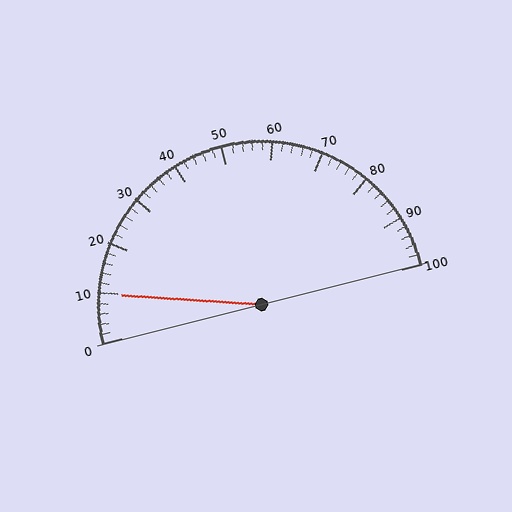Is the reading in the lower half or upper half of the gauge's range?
The reading is in the lower half of the range (0 to 100).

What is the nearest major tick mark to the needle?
The nearest major tick mark is 10.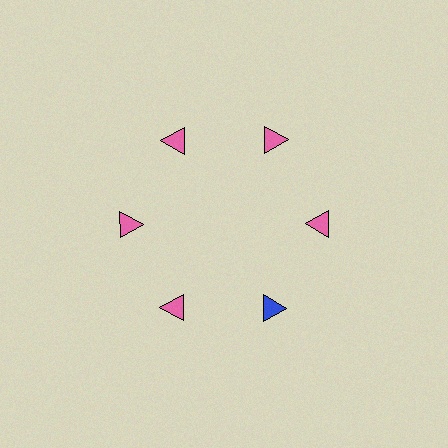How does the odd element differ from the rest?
It has a different color: blue instead of pink.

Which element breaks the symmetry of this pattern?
The blue triangle at roughly the 5 o'clock position breaks the symmetry. All other shapes are pink triangles.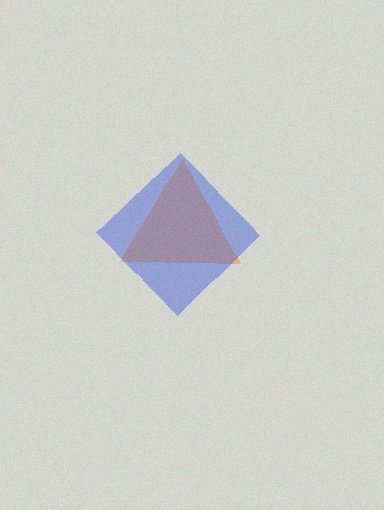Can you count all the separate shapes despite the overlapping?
Yes, there are 2 separate shapes.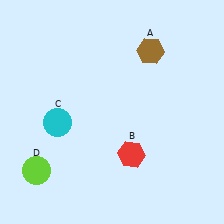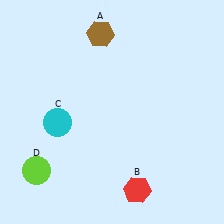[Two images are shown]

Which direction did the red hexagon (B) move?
The red hexagon (B) moved down.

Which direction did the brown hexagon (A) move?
The brown hexagon (A) moved left.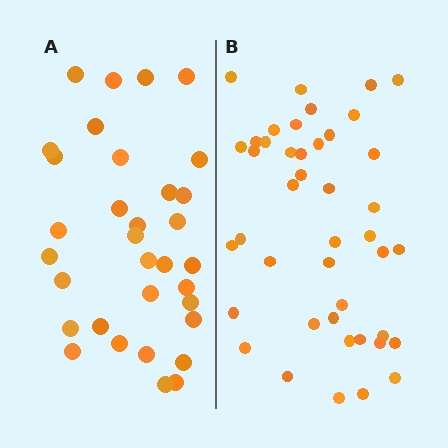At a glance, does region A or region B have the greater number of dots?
Region B (the right region) has more dots.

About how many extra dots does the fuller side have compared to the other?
Region B has roughly 10 or so more dots than region A.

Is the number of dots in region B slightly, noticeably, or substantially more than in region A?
Region B has noticeably more, but not dramatically so. The ratio is roughly 1.3 to 1.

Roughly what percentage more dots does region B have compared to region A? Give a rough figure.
About 30% more.